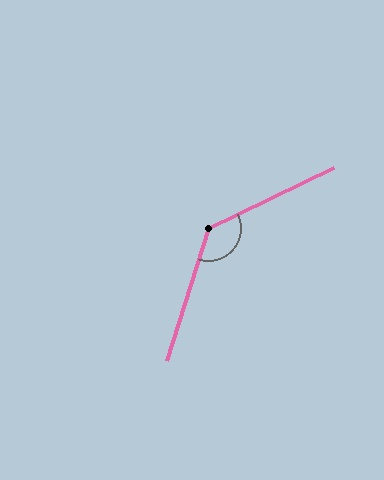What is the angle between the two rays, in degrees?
Approximately 134 degrees.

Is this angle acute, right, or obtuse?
It is obtuse.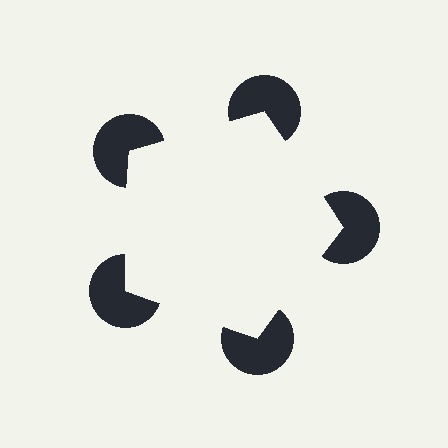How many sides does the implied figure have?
5 sides.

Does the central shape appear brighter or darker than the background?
It typically appears slightly brighter than the background, even though no actual brightness change is drawn.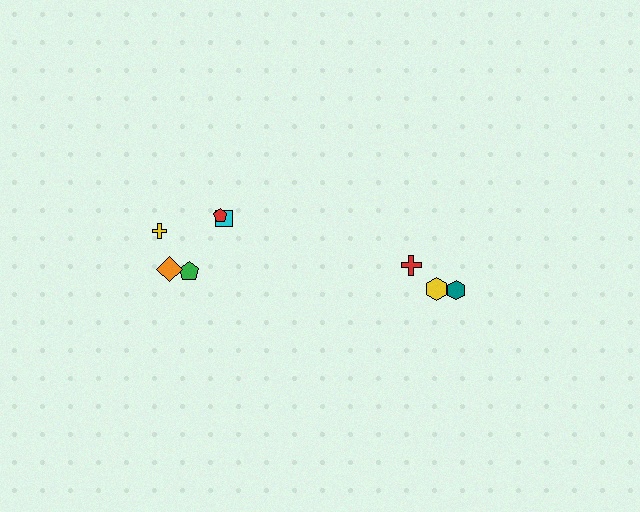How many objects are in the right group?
There are 3 objects.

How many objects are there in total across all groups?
There are 8 objects.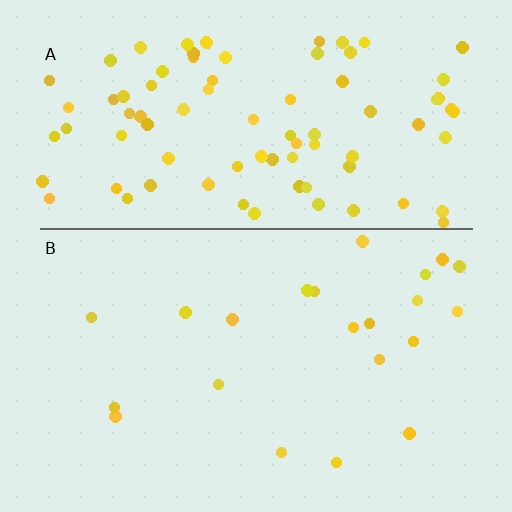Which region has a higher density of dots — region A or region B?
A (the top).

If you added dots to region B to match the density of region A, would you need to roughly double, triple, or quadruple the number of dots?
Approximately quadruple.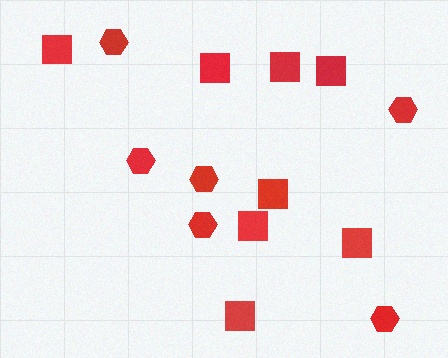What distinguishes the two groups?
There are 2 groups: one group of hexagons (6) and one group of squares (8).